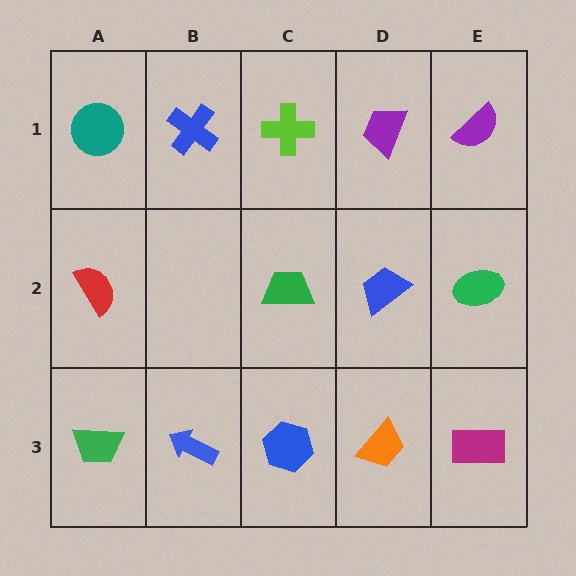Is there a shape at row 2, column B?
No, that cell is empty.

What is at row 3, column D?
An orange trapezoid.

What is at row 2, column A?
A red semicircle.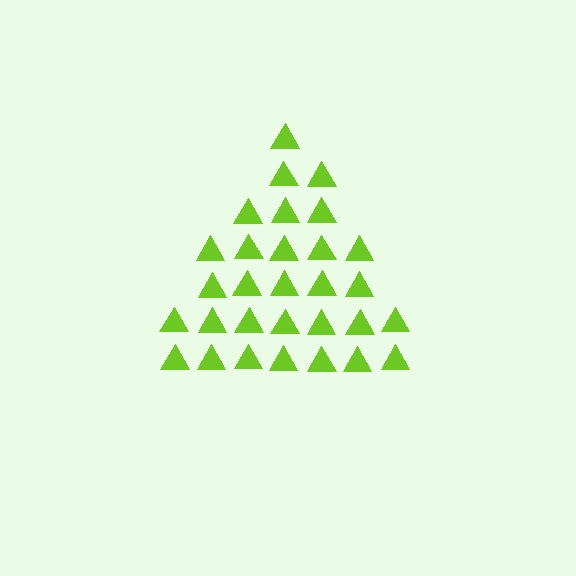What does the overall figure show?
The overall figure shows a triangle.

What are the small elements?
The small elements are triangles.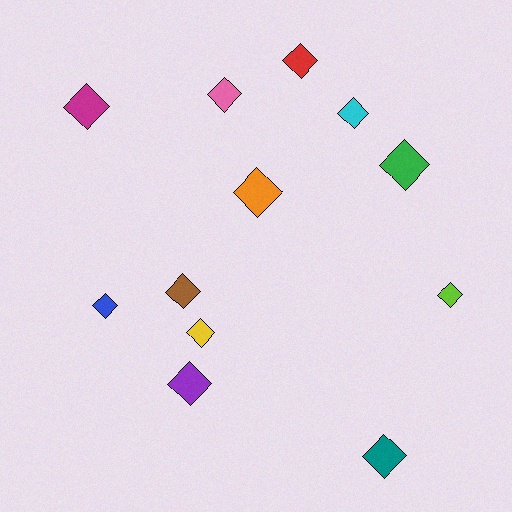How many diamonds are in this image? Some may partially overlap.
There are 12 diamonds.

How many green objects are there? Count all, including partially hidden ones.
There is 1 green object.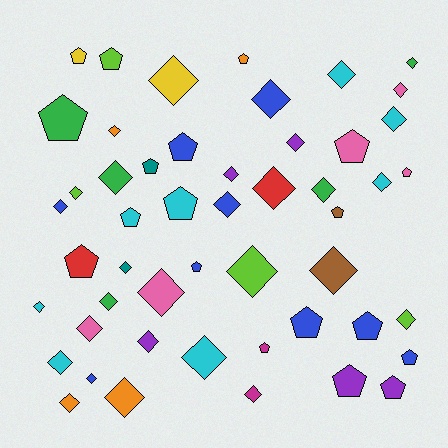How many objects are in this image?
There are 50 objects.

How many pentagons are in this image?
There are 19 pentagons.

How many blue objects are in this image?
There are 9 blue objects.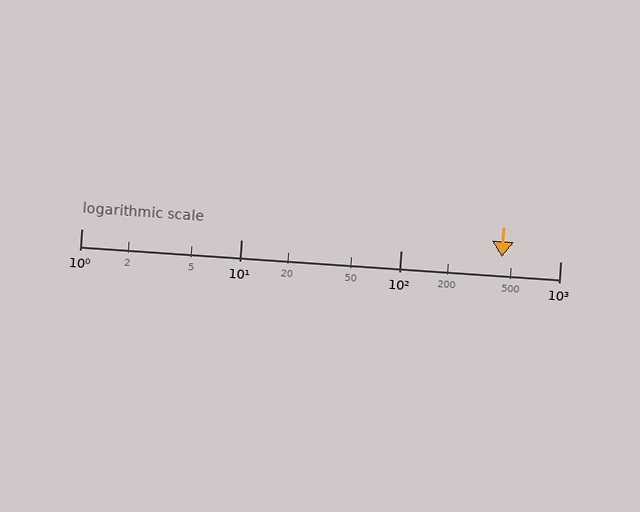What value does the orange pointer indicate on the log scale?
The pointer indicates approximately 430.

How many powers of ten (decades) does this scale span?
The scale spans 3 decades, from 1 to 1000.